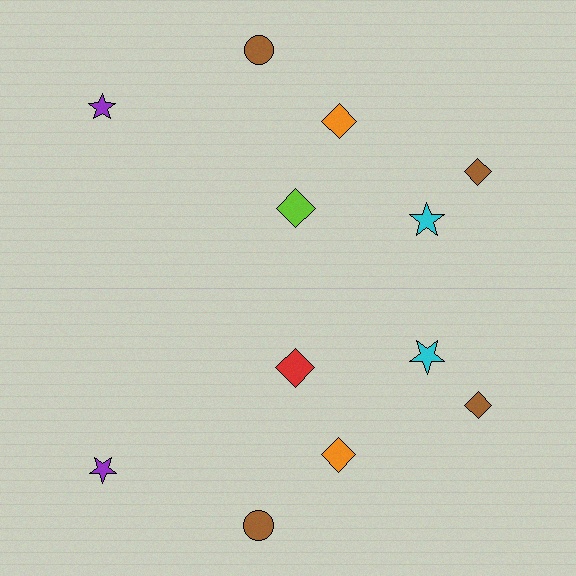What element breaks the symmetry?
The red diamond on the bottom side breaks the symmetry — its mirror counterpart is lime.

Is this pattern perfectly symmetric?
No, the pattern is not perfectly symmetric. The red diamond on the bottom side breaks the symmetry — its mirror counterpart is lime.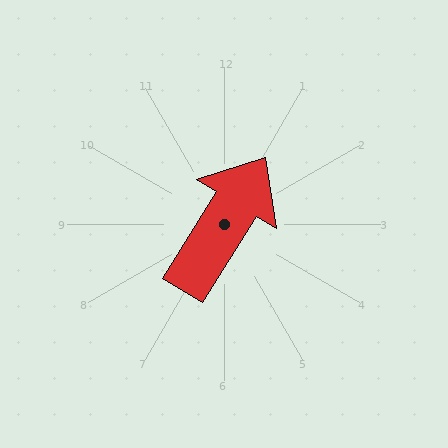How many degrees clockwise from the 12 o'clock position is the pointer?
Approximately 32 degrees.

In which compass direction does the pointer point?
Northeast.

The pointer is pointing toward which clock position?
Roughly 1 o'clock.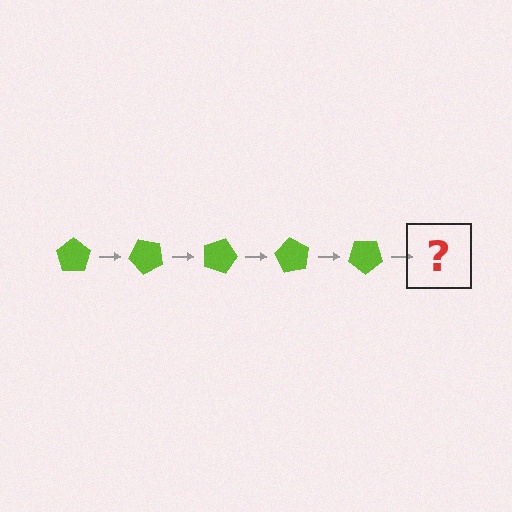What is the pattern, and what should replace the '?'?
The pattern is that the pentagon rotates 45 degrees each step. The '?' should be a lime pentagon rotated 225 degrees.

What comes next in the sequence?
The next element should be a lime pentagon rotated 225 degrees.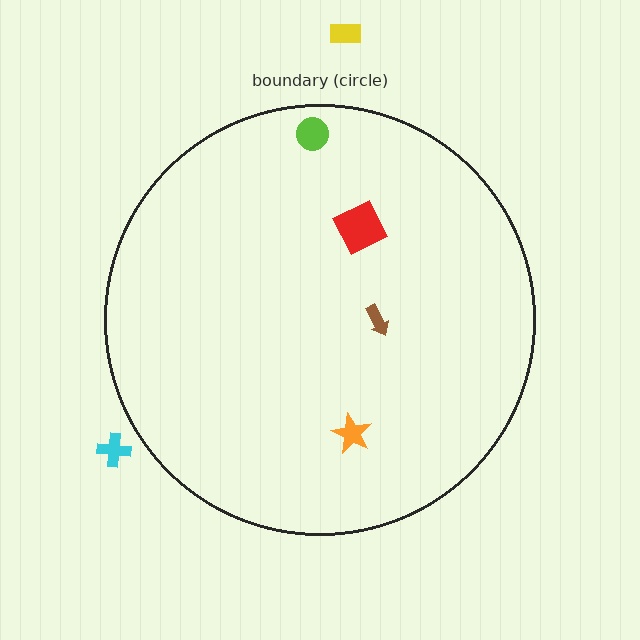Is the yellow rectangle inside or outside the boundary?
Outside.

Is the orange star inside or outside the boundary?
Inside.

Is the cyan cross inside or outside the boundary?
Outside.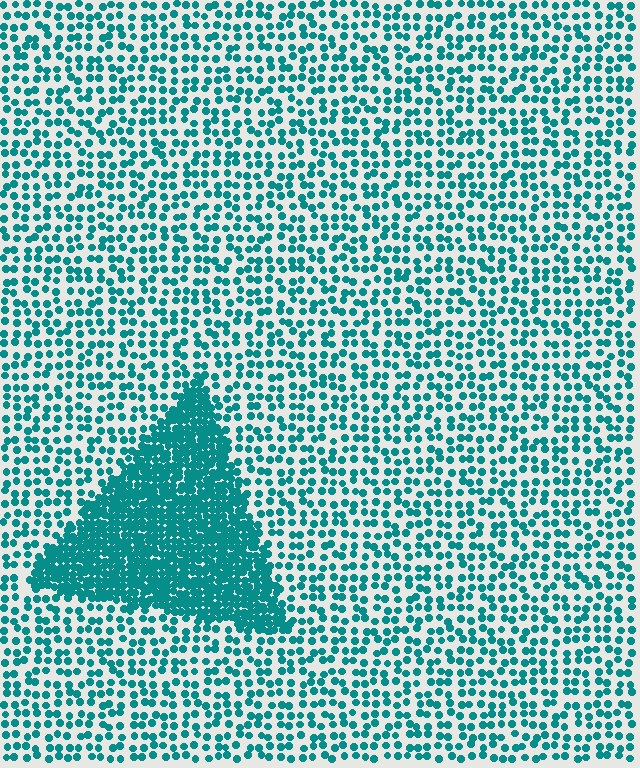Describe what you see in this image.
The image contains small teal elements arranged at two different densities. A triangle-shaped region is visible where the elements are more densely packed than the surrounding area.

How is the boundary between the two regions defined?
The boundary is defined by a change in element density (approximately 2.8x ratio). All elements are the same color, size, and shape.